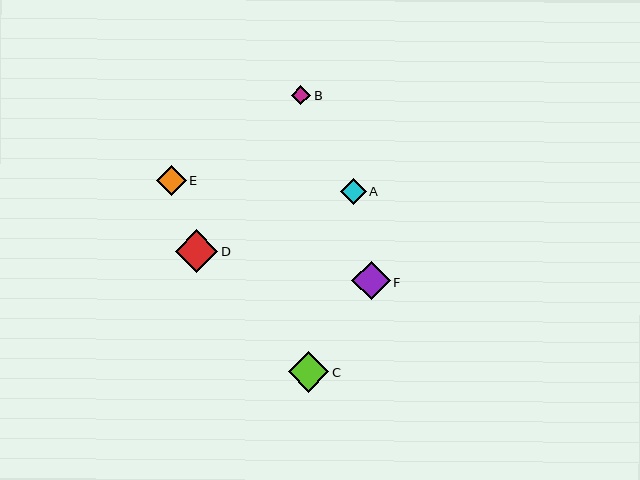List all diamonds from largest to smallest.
From largest to smallest: D, C, F, E, A, B.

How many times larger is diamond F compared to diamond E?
Diamond F is approximately 1.3 times the size of diamond E.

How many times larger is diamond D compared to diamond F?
Diamond D is approximately 1.1 times the size of diamond F.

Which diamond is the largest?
Diamond D is the largest with a size of approximately 42 pixels.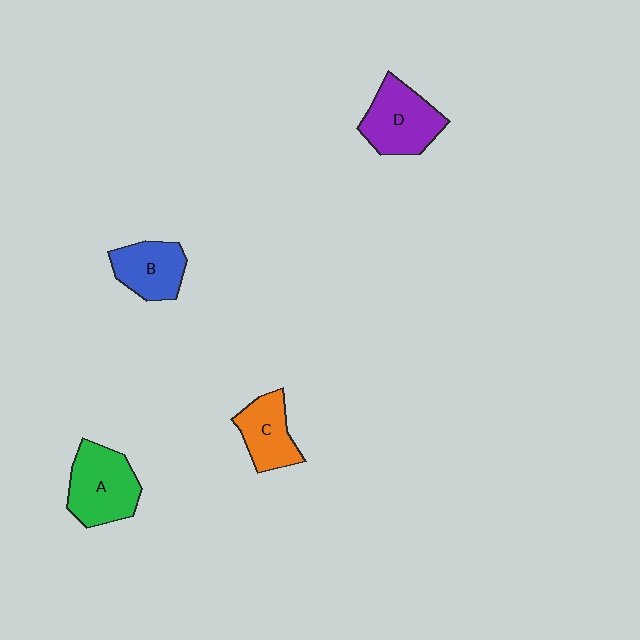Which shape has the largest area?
Shape A (green).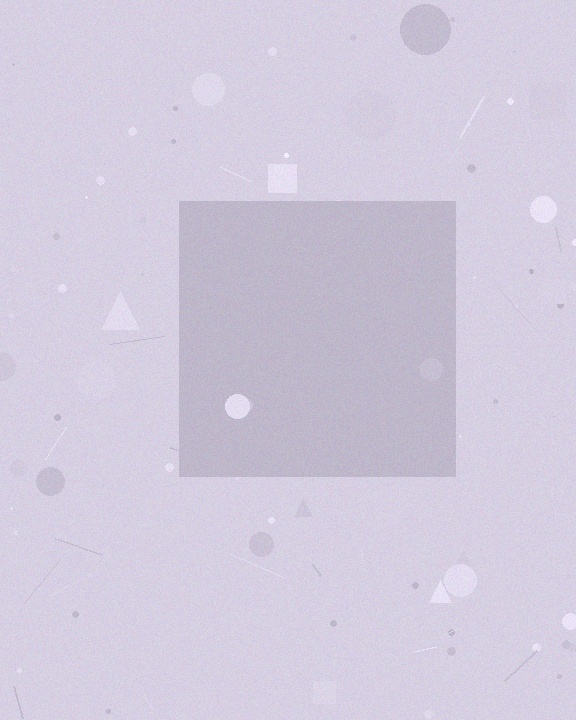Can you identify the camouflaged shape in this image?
The camouflaged shape is a square.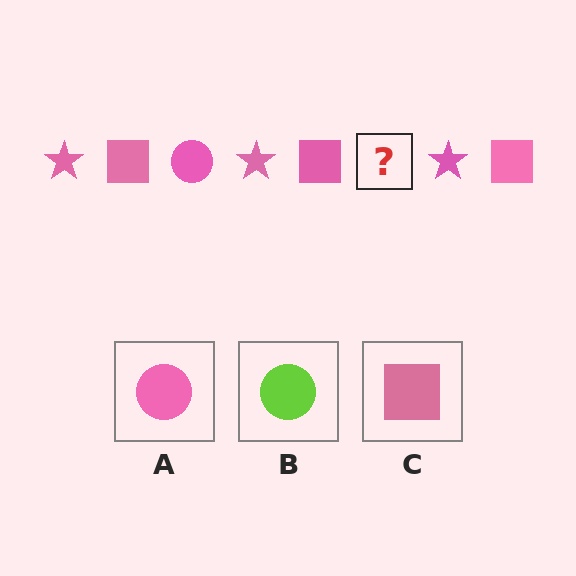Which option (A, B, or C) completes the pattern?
A.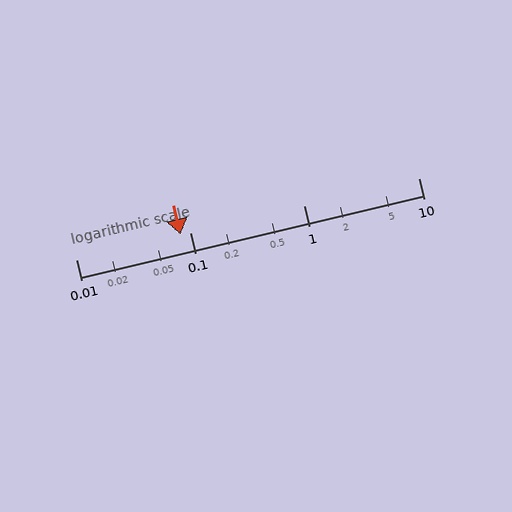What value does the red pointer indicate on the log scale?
The pointer indicates approximately 0.083.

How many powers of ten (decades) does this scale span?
The scale spans 3 decades, from 0.01 to 10.